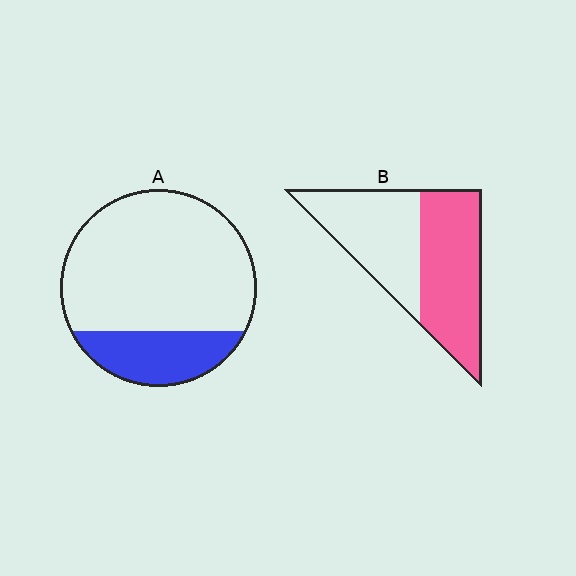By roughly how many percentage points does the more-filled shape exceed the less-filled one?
By roughly 30 percentage points (B over A).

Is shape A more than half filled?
No.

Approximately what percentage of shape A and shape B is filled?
A is approximately 25% and B is approximately 55%.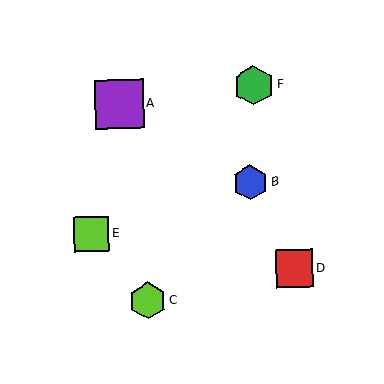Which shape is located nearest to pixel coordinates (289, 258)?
The red square (labeled D) at (295, 269) is nearest to that location.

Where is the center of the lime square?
The center of the lime square is at (91, 234).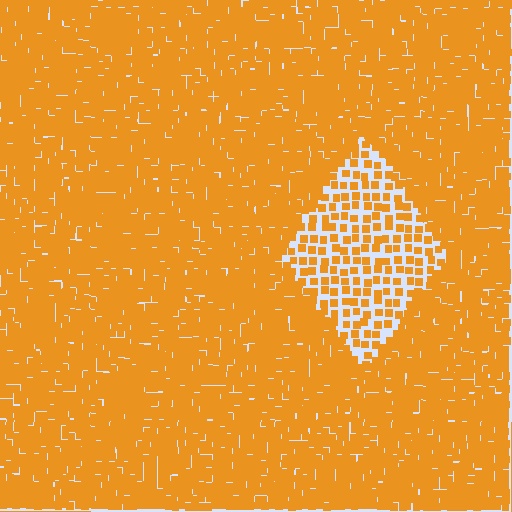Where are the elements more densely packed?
The elements are more densely packed outside the diamond boundary.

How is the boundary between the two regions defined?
The boundary is defined by a change in element density (approximately 2.4x ratio). All elements are the same color, size, and shape.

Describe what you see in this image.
The image contains small orange elements arranged at two different densities. A diamond-shaped region is visible where the elements are less densely packed than the surrounding area.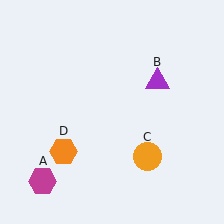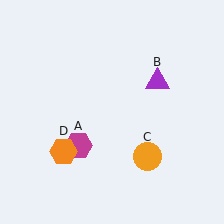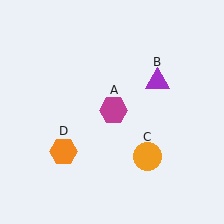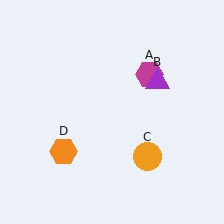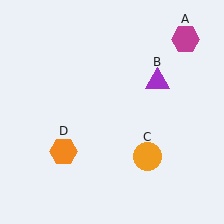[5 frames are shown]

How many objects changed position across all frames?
1 object changed position: magenta hexagon (object A).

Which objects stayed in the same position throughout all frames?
Purple triangle (object B) and orange circle (object C) and orange hexagon (object D) remained stationary.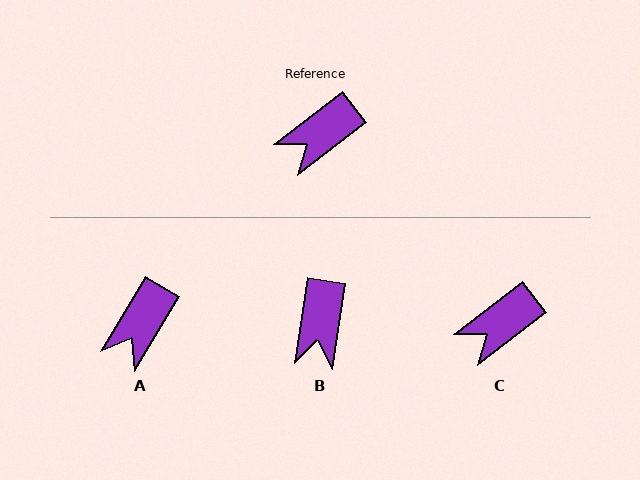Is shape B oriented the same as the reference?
No, it is off by about 44 degrees.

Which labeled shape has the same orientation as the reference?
C.